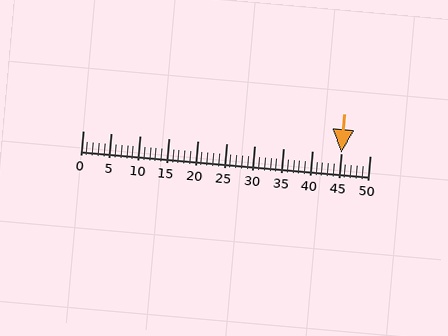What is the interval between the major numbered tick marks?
The major tick marks are spaced 5 units apart.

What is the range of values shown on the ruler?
The ruler shows values from 0 to 50.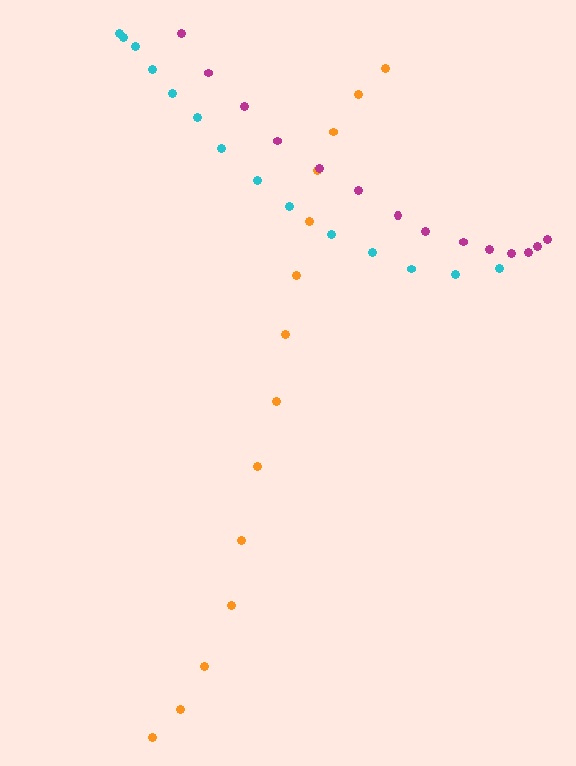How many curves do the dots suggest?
There are 3 distinct paths.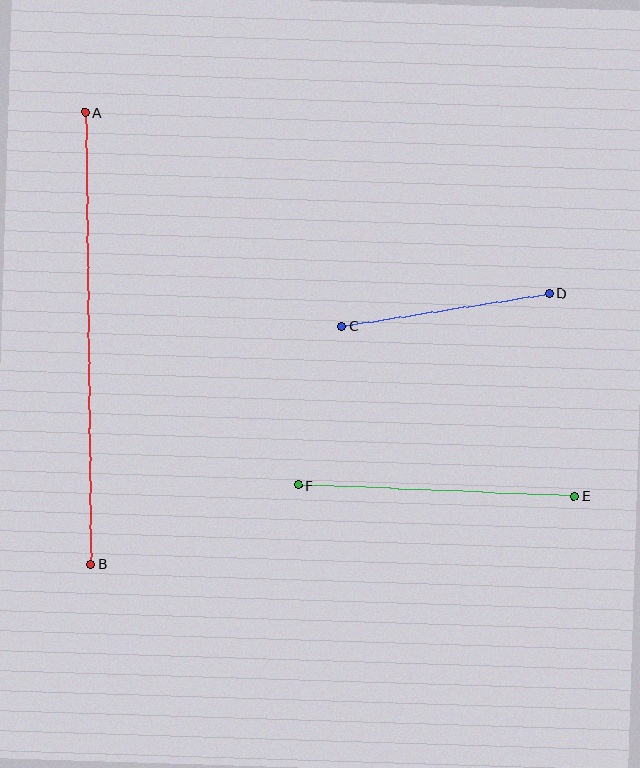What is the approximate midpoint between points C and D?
The midpoint is at approximately (445, 310) pixels.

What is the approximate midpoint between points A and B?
The midpoint is at approximately (88, 338) pixels.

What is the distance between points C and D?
The distance is approximately 210 pixels.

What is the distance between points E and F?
The distance is approximately 276 pixels.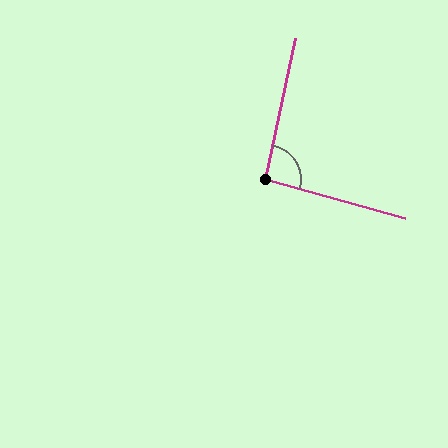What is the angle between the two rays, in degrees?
Approximately 94 degrees.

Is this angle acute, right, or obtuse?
It is approximately a right angle.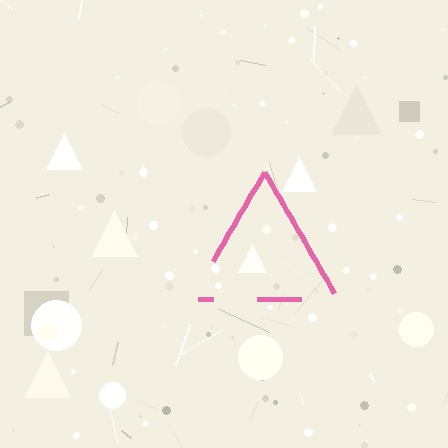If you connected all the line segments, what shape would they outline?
They would outline a triangle.